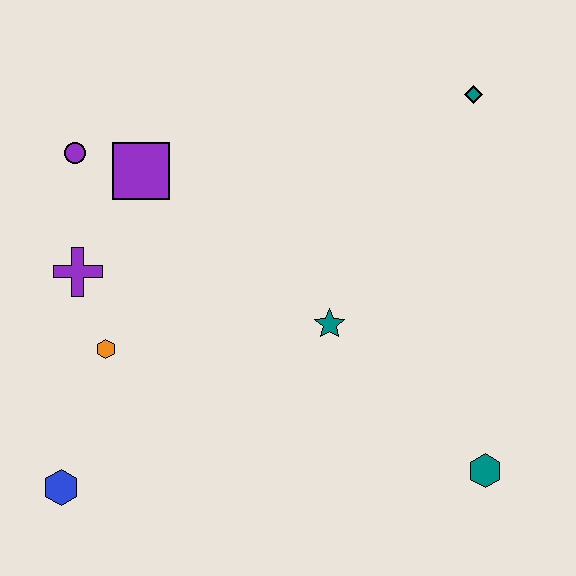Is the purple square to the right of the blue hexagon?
Yes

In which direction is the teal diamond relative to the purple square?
The teal diamond is to the right of the purple square.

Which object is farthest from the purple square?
The teal hexagon is farthest from the purple square.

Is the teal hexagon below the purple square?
Yes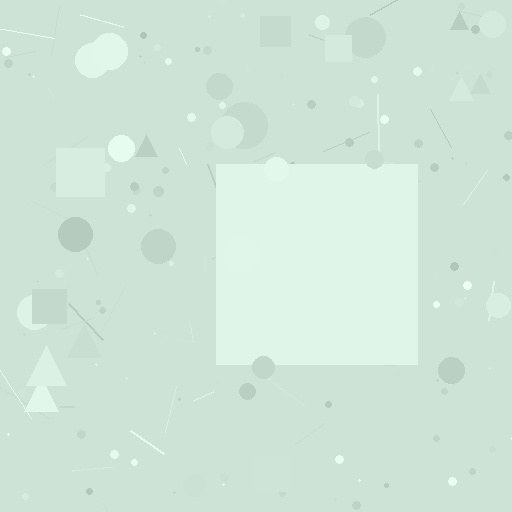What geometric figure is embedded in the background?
A square is embedded in the background.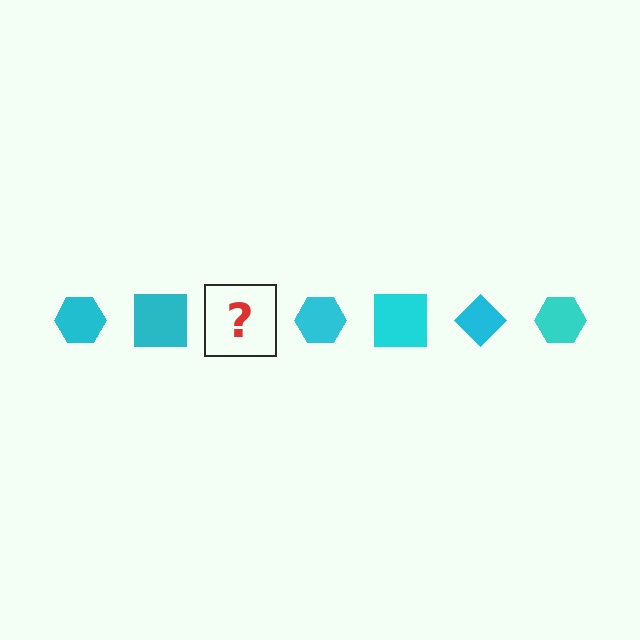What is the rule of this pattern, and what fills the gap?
The rule is that the pattern cycles through hexagon, square, diamond shapes in cyan. The gap should be filled with a cyan diamond.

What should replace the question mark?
The question mark should be replaced with a cyan diamond.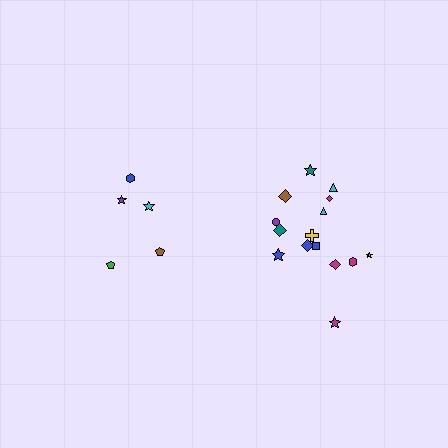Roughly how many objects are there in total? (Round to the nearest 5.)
Roughly 20 objects in total.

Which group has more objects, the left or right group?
The right group.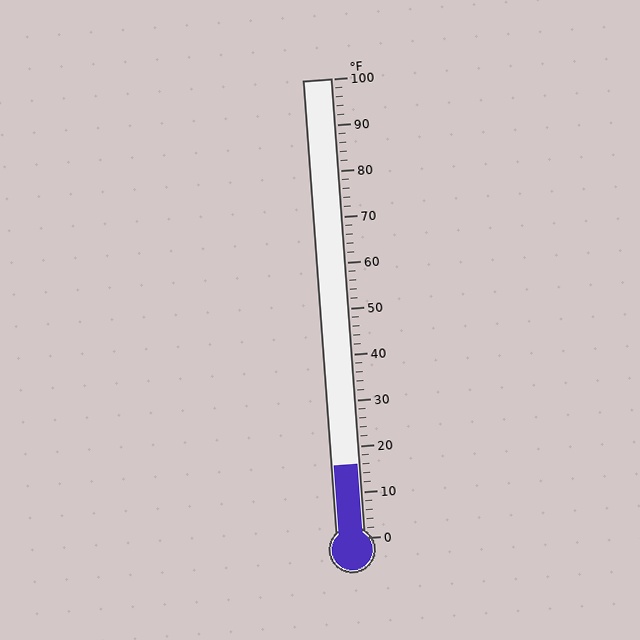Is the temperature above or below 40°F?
The temperature is below 40°F.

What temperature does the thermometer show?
The thermometer shows approximately 16°F.